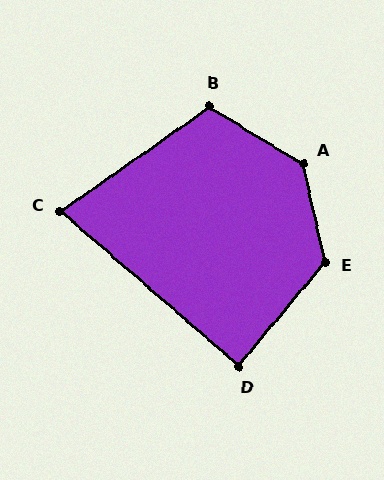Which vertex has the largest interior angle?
A, at approximately 134 degrees.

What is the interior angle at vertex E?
Approximately 128 degrees (obtuse).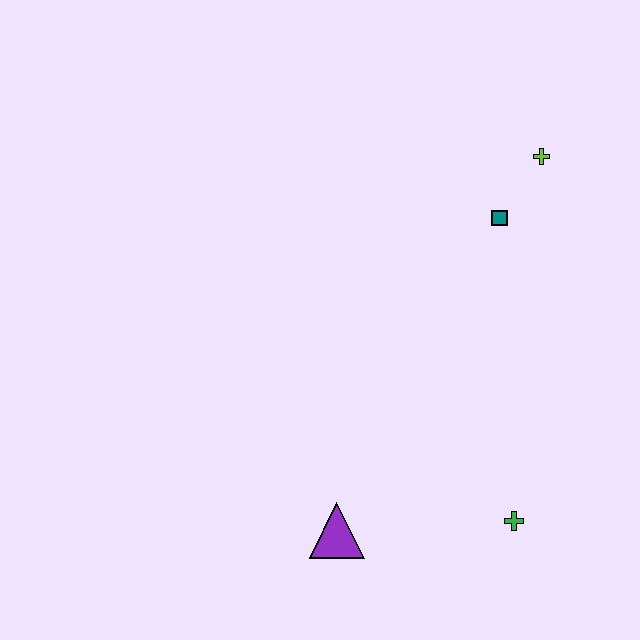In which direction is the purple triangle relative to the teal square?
The purple triangle is below the teal square.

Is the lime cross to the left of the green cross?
No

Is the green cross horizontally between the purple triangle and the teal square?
No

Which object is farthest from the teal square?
The purple triangle is farthest from the teal square.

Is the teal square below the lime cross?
Yes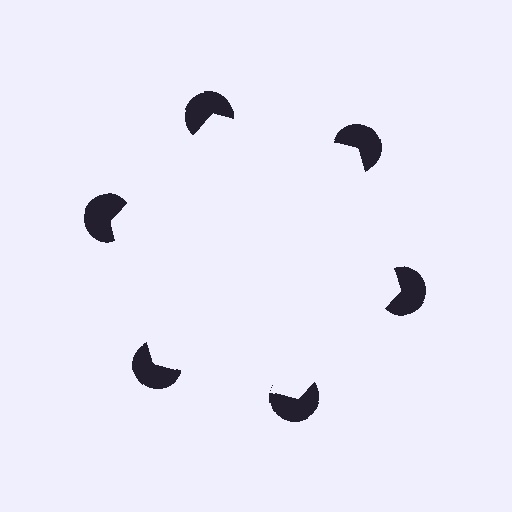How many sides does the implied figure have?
6 sides.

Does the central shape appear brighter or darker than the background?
It typically appears slightly brighter than the background, even though no actual brightness change is drawn.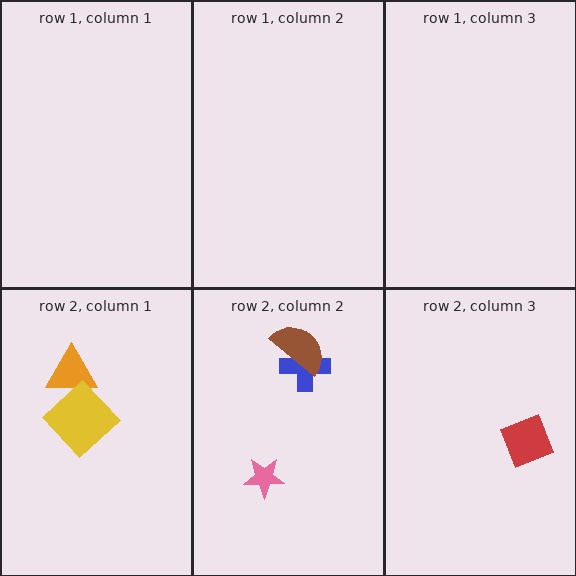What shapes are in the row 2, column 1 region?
The orange triangle, the yellow diamond.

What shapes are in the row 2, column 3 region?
The red diamond.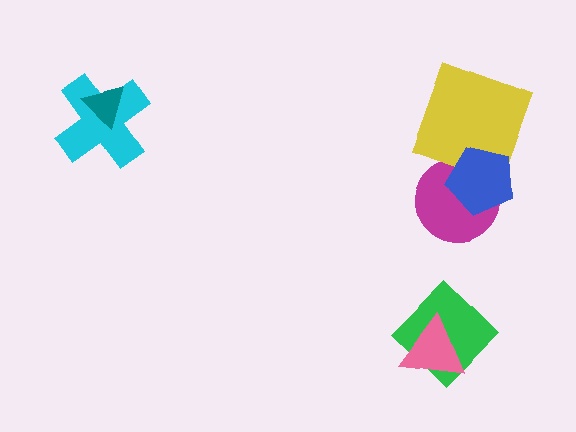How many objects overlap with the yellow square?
2 objects overlap with the yellow square.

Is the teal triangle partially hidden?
No, no other shape covers it.